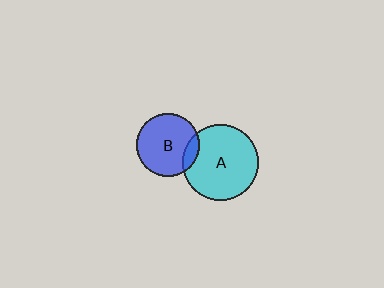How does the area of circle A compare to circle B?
Approximately 1.5 times.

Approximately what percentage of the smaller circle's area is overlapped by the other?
Approximately 10%.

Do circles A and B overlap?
Yes.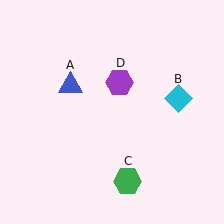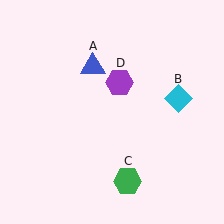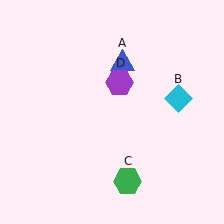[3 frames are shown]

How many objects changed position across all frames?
1 object changed position: blue triangle (object A).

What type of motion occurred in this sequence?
The blue triangle (object A) rotated clockwise around the center of the scene.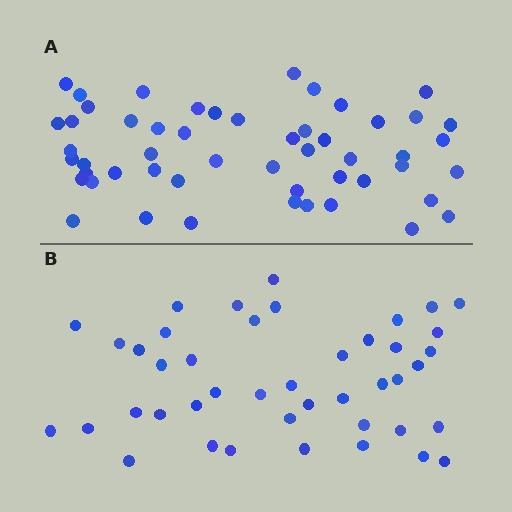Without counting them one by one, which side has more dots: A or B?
Region A (the top region) has more dots.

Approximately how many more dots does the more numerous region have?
Region A has roughly 8 or so more dots than region B.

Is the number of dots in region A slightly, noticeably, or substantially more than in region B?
Region A has only slightly more — the two regions are fairly close. The ratio is roughly 1.2 to 1.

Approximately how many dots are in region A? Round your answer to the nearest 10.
About 50 dots. (The exact count is 52, which rounds to 50.)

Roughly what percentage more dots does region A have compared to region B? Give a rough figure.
About 20% more.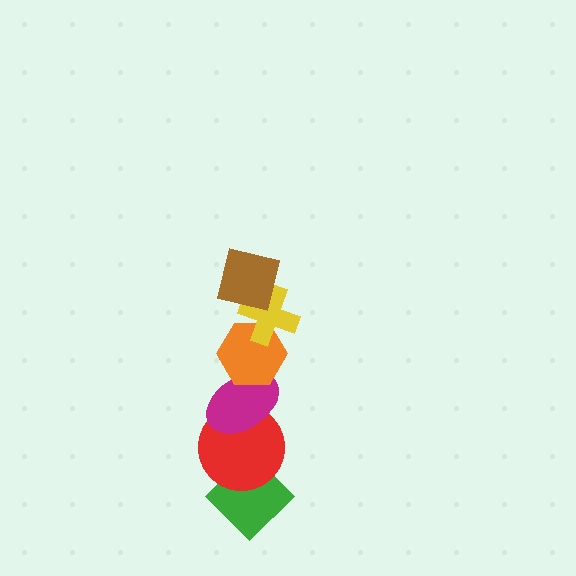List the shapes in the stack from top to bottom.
From top to bottom: the brown square, the yellow cross, the orange hexagon, the magenta ellipse, the red circle, the green diamond.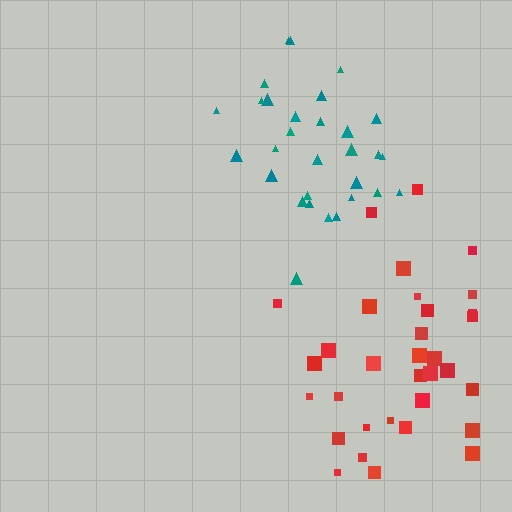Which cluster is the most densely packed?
Teal.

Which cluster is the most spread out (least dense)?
Red.